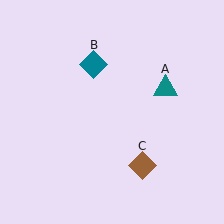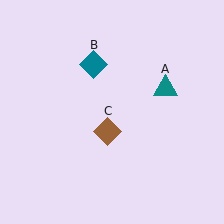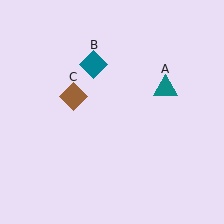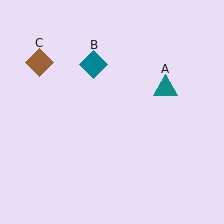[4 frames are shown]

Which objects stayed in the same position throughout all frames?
Teal triangle (object A) and teal diamond (object B) remained stationary.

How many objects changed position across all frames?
1 object changed position: brown diamond (object C).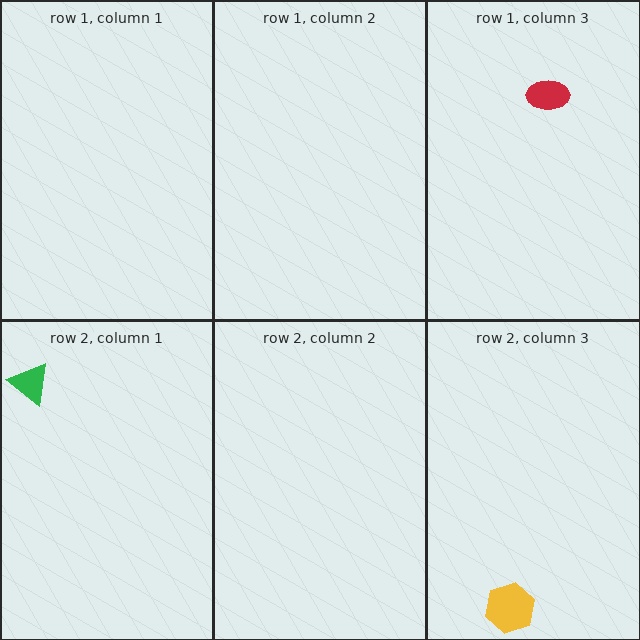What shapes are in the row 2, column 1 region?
The green triangle.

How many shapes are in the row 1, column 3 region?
1.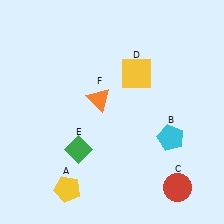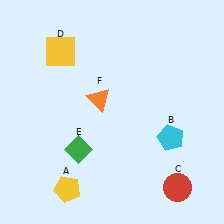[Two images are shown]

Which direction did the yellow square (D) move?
The yellow square (D) moved left.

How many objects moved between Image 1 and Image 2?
1 object moved between the two images.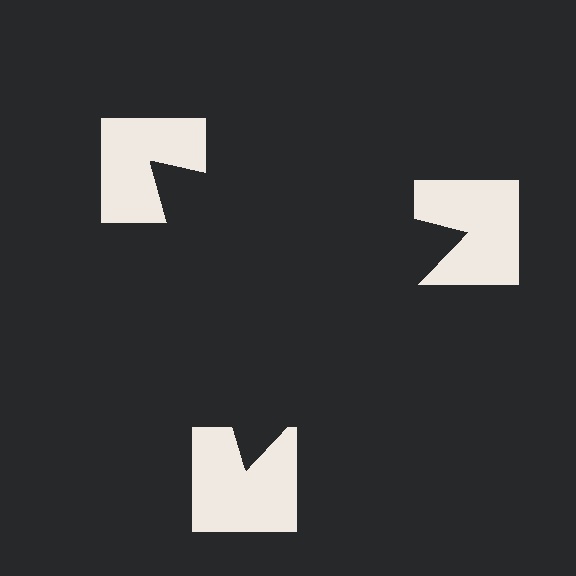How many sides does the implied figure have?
3 sides.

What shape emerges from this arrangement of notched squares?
An illusory triangle — its edges are inferred from the aligned wedge cuts in the notched squares, not physically drawn.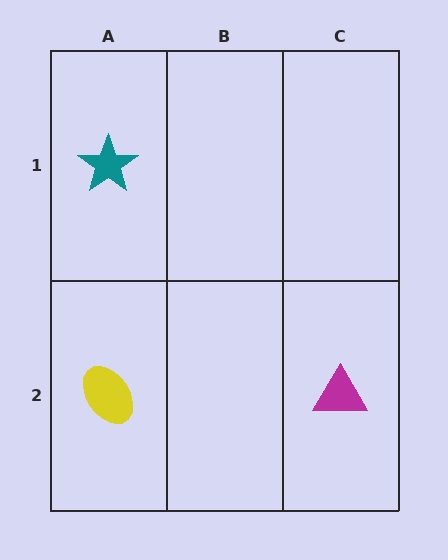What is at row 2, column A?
A yellow ellipse.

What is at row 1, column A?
A teal star.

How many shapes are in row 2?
2 shapes.